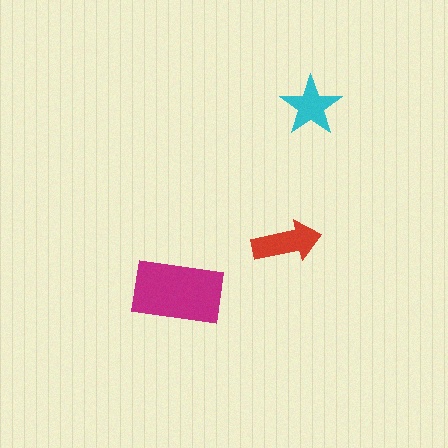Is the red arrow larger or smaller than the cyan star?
Larger.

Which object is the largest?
The magenta rectangle.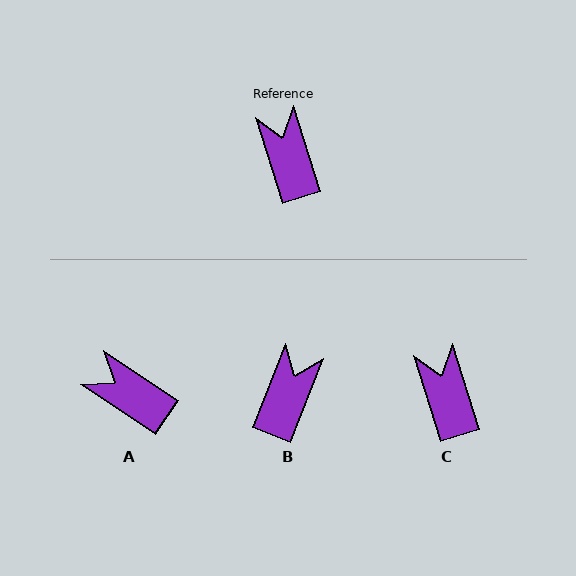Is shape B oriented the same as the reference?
No, it is off by about 39 degrees.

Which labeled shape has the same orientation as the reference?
C.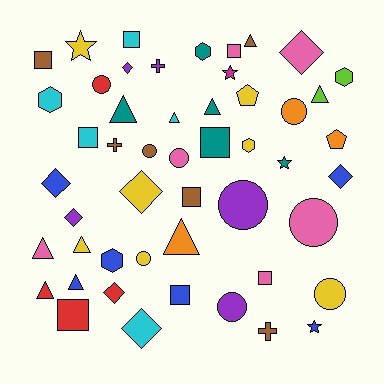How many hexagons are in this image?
There are 5 hexagons.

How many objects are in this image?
There are 50 objects.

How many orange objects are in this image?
There are 3 orange objects.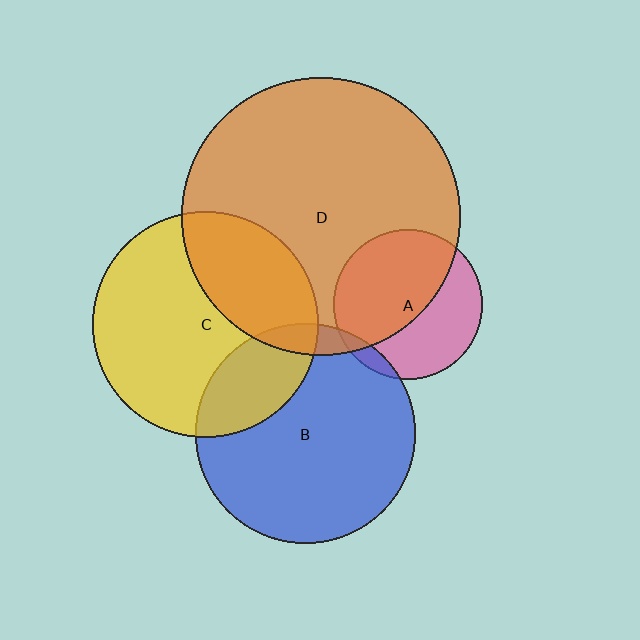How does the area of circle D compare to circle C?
Approximately 1.5 times.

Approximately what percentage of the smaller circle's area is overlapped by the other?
Approximately 5%.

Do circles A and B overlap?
Yes.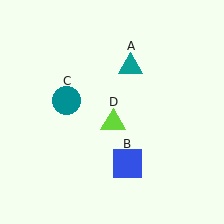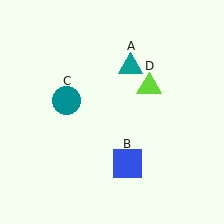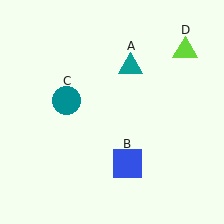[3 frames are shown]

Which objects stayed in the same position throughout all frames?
Teal triangle (object A) and blue square (object B) and teal circle (object C) remained stationary.